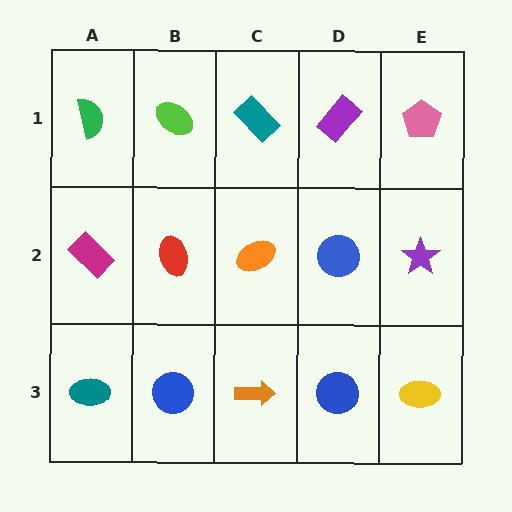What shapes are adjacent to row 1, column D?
A blue circle (row 2, column D), a teal rectangle (row 1, column C), a pink pentagon (row 1, column E).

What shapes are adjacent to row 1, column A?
A magenta rectangle (row 2, column A), a lime ellipse (row 1, column B).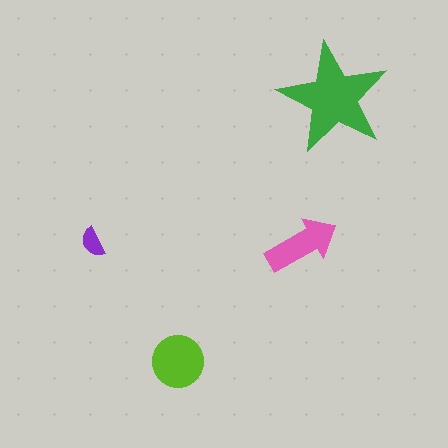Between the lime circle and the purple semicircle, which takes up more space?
The lime circle.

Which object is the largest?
The green star.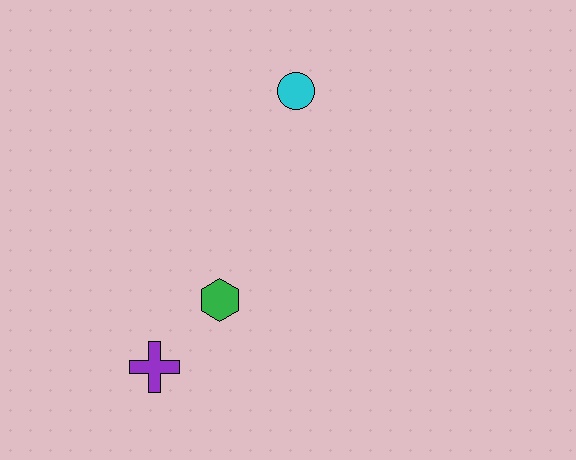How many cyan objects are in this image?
There is 1 cyan object.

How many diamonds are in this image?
There are no diamonds.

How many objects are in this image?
There are 3 objects.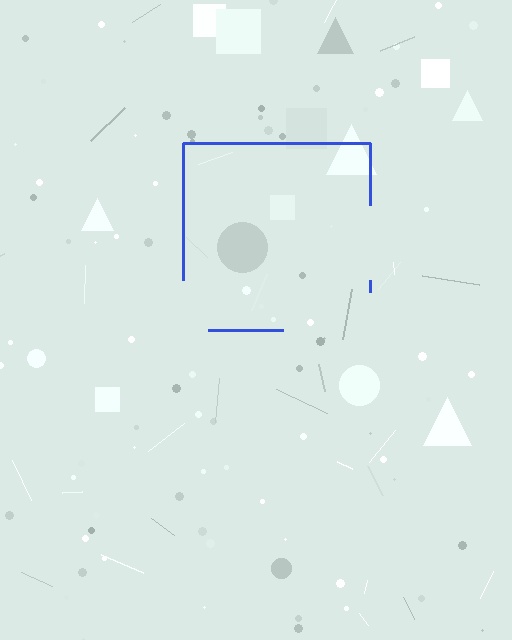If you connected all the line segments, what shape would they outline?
They would outline a square.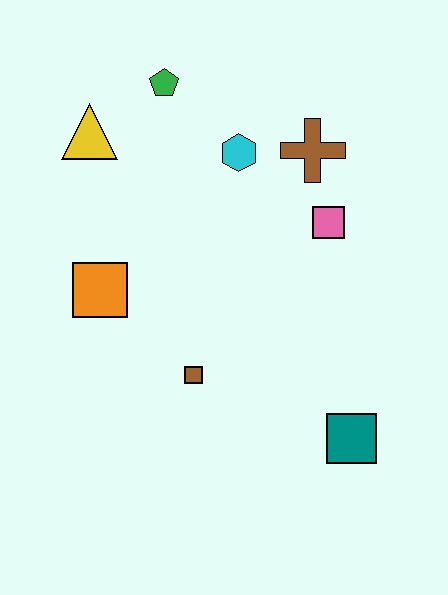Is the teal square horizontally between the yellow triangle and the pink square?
No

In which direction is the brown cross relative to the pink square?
The brown cross is above the pink square.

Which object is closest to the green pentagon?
The yellow triangle is closest to the green pentagon.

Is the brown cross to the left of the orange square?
No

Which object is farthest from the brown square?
The green pentagon is farthest from the brown square.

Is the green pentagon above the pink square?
Yes